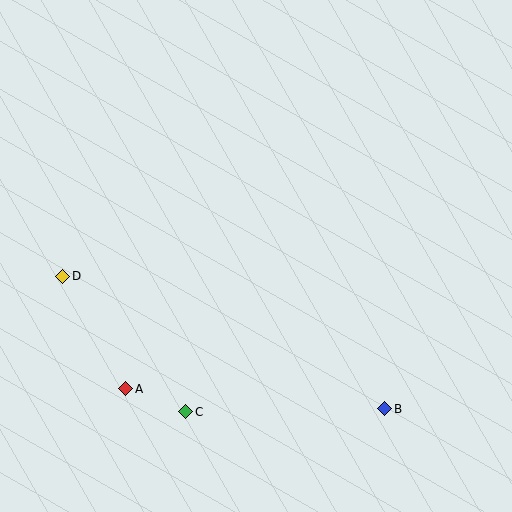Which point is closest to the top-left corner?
Point D is closest to the top-left corner.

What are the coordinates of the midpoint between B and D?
The midpoint between B and D is at (224, 342).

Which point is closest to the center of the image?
Point C at (186, 412) is closest to the center.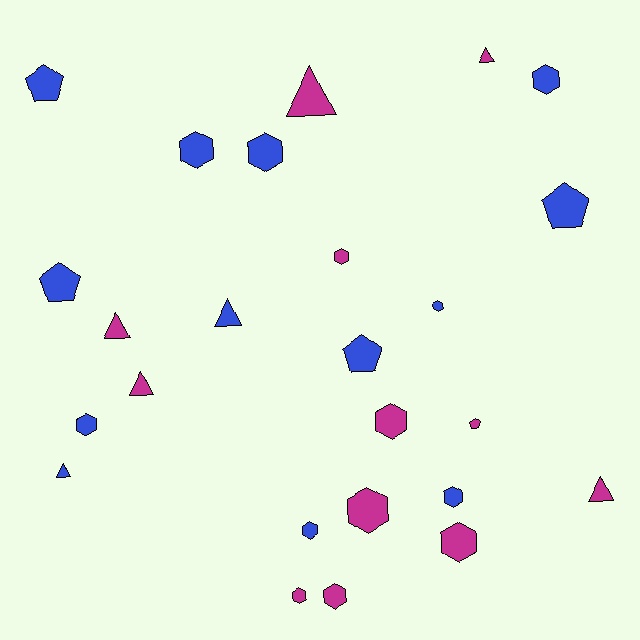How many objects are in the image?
There are 25 objects.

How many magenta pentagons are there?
There is 1 magenta pentagon.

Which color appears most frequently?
Blue, with 13 objects.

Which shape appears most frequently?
Hexagon, with 13 objects.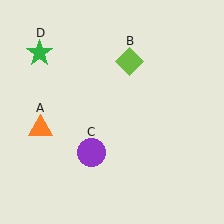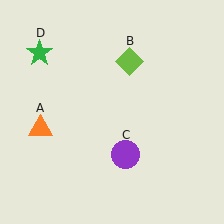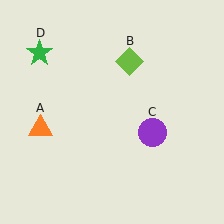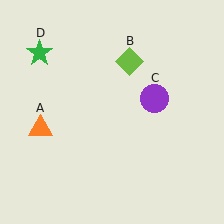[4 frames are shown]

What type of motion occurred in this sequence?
The purple circle (object C) rotated counterclockwise around the center of the scene.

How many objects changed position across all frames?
1 object changed position: purple circle (object C).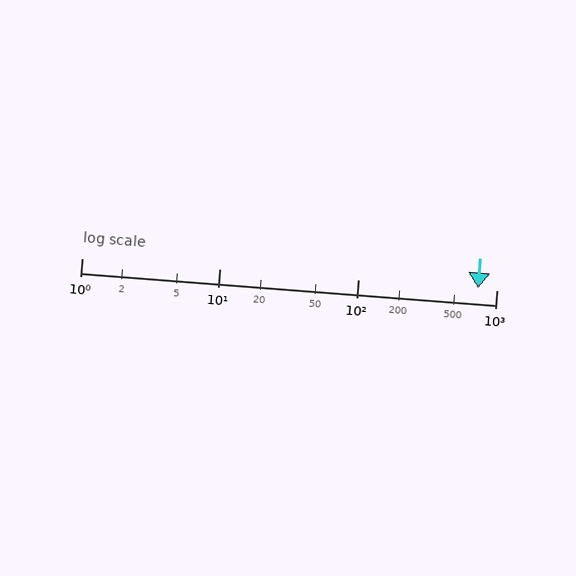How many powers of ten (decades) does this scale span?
The scale spans 3 decades, from 1 to 1000.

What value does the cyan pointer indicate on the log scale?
The pointer indicates approximately 730.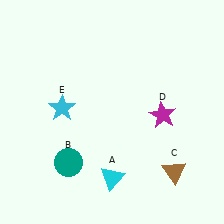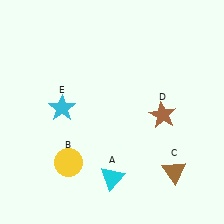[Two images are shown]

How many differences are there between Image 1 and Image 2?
There are 2 differences between the two images.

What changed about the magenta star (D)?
In Image 1, D is magenta. In Image 2, it changed to brown.